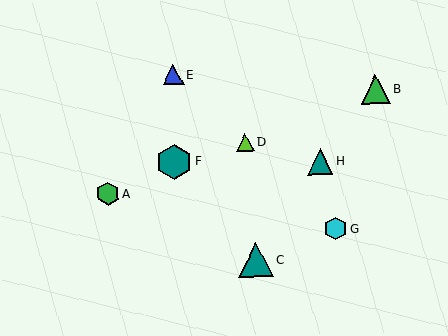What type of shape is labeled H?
Shape H is a teal triangle.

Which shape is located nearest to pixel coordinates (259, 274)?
The teal triangle (labeled C) at (256, 260) is nearest to that location.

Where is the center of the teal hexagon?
The center of the teal hexagon is at (174, 162).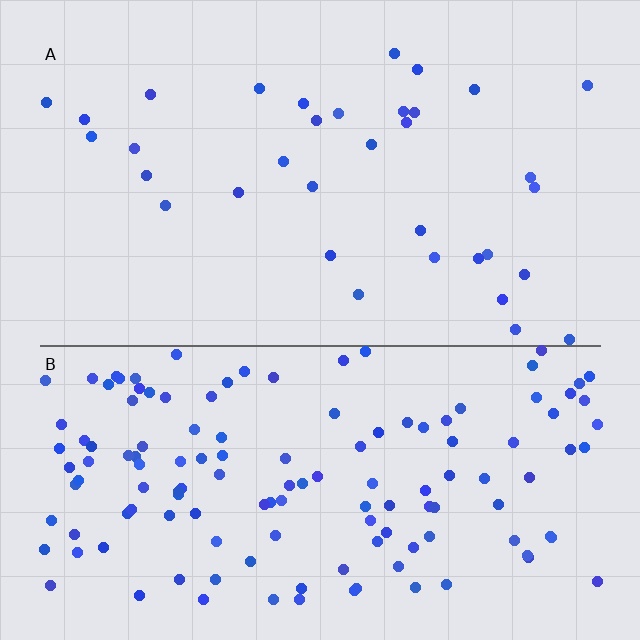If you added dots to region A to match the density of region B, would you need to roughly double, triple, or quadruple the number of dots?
Approximately quadruple.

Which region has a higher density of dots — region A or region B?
B (the bottom).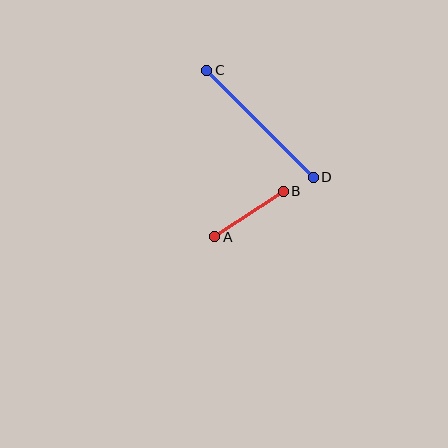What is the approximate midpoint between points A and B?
The midpoint is at approximately (249, 214) pixels.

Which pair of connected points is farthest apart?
Points C and D are farthest apart.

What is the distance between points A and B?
The distance is approximately 83 pixels.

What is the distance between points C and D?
The distance is approximately 151 pixels.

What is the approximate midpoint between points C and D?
The midpoint is at approximately (260, 124) pixels.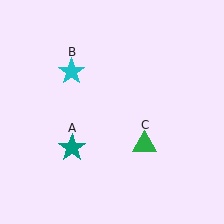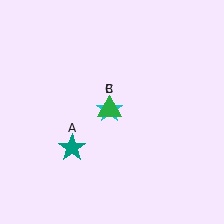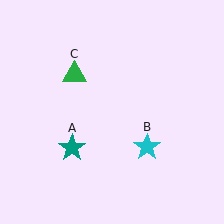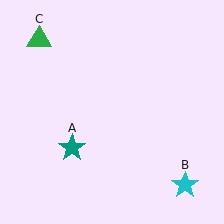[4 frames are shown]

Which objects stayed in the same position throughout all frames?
Teal star (object A) remained stationary.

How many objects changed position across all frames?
2 objects changed position: cyan star (object B), green triangle (object C).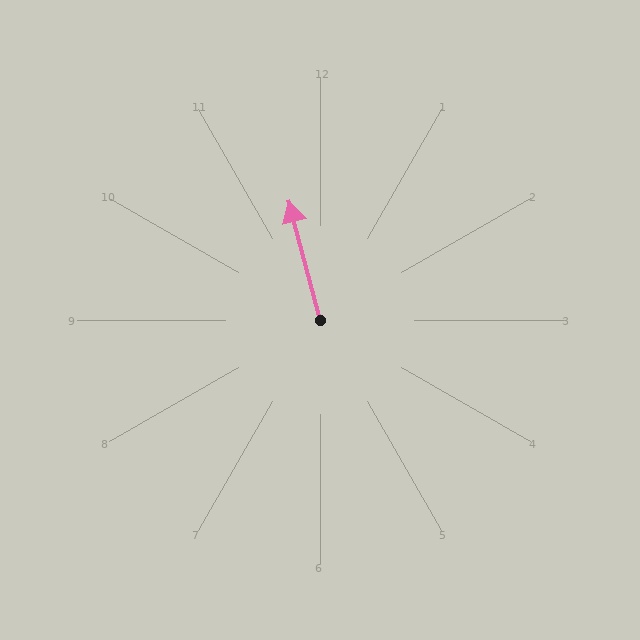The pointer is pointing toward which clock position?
Roughly 12 o'clock.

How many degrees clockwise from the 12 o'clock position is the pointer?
Approximately 345 degrees.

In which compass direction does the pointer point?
North.